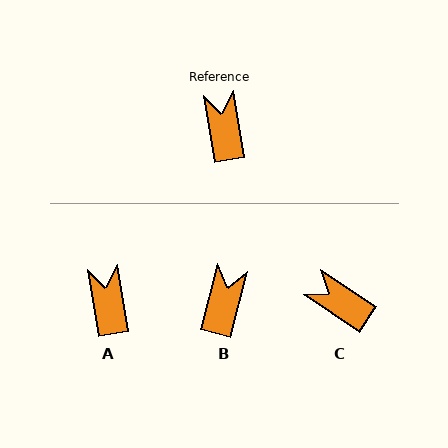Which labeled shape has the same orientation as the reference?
A.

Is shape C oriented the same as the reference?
No, it is off by about 47 degrees.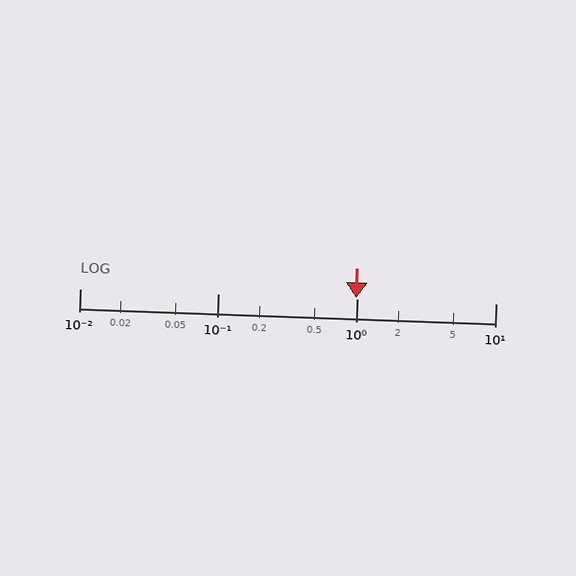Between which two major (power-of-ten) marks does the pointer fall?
The pointer is between 0.1 and 1.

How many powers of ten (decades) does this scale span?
The scale spans 3 decades, from 0.01 to 10.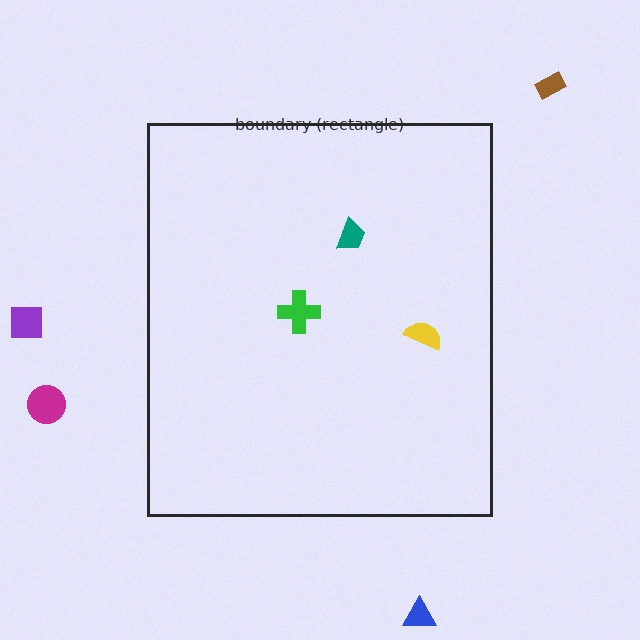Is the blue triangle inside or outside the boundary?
Outside.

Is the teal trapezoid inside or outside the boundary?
Inside.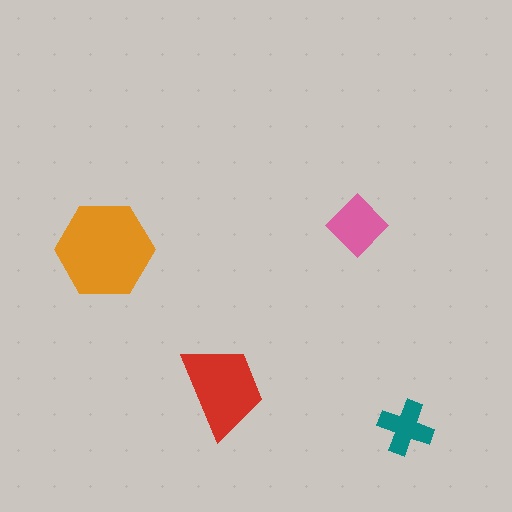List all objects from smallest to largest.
The teal cross, the pink diamond, the red trapezoid, the orange hexagon.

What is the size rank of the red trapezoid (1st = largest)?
2nd.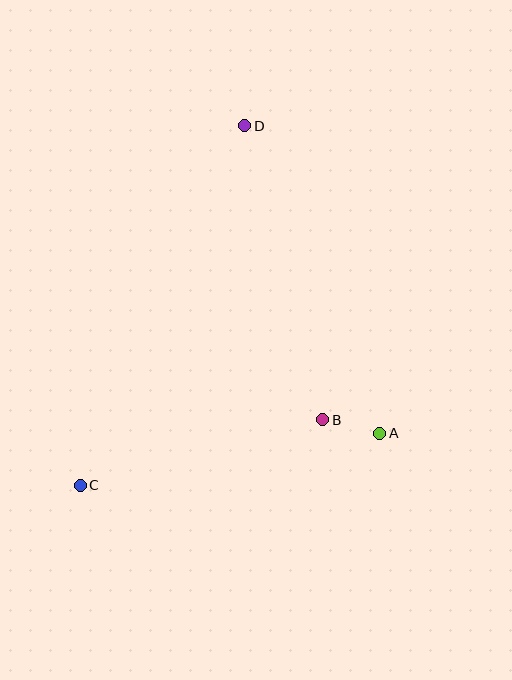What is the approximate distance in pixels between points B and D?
The distance between B and D is approximately 304 pixels.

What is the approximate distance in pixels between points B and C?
The distance between B and C is approximately 251 pixels.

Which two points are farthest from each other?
Points C and D are farthest from each other.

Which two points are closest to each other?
Points A and B are closest to each other.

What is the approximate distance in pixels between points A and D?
The distance between A and D is approximately 336 pixels.